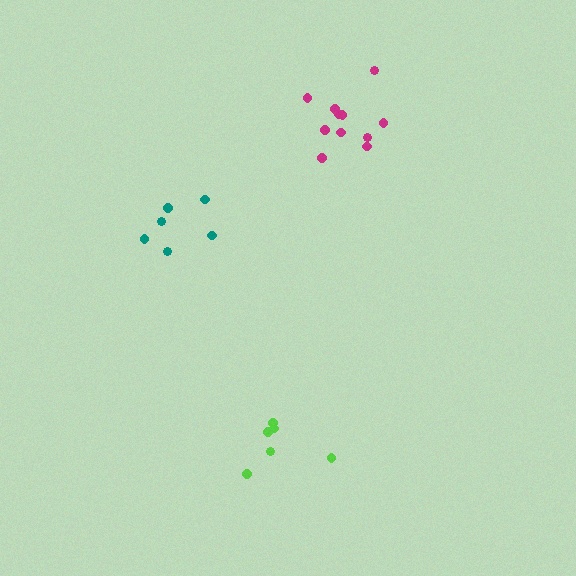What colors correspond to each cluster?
The clusters are colored: magenta, teal, lime.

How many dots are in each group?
Group 1: 11 dots, Group 2: 6 dots, Group 3: 6 dots (23 total).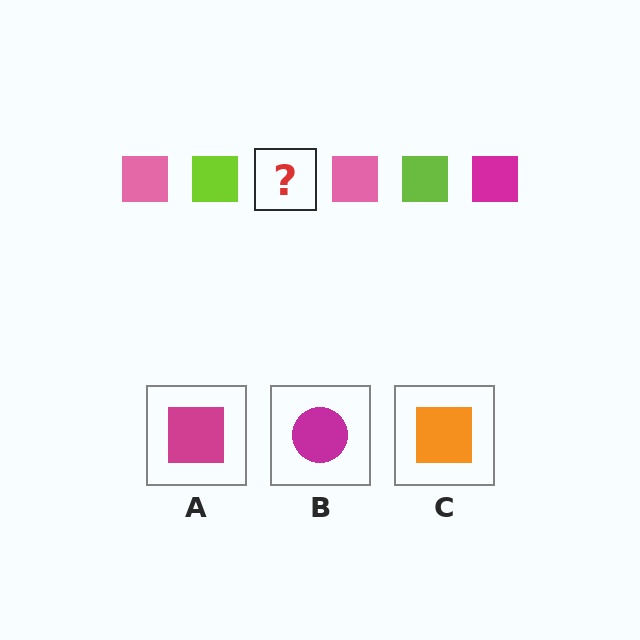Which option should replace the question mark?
Option A.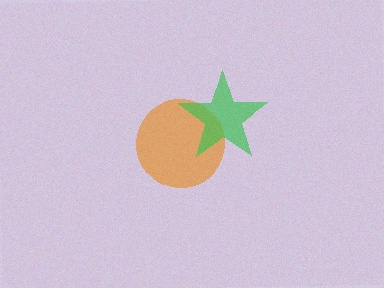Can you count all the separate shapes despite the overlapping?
Yes, there are 2 separate shapes.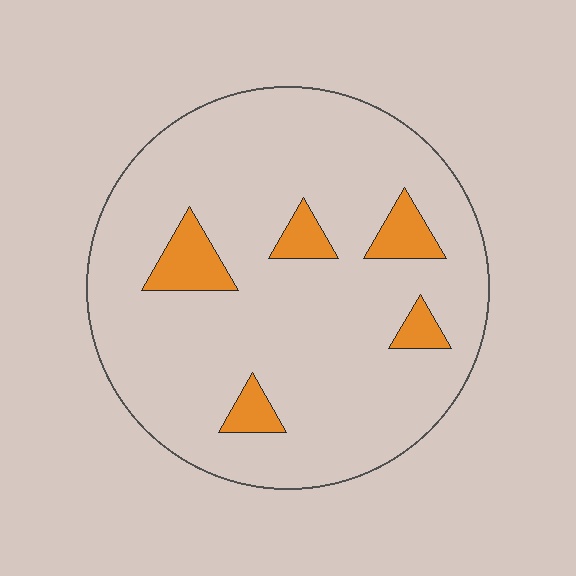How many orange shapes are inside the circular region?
5.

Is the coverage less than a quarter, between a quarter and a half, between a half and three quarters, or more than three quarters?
Less than a quarter.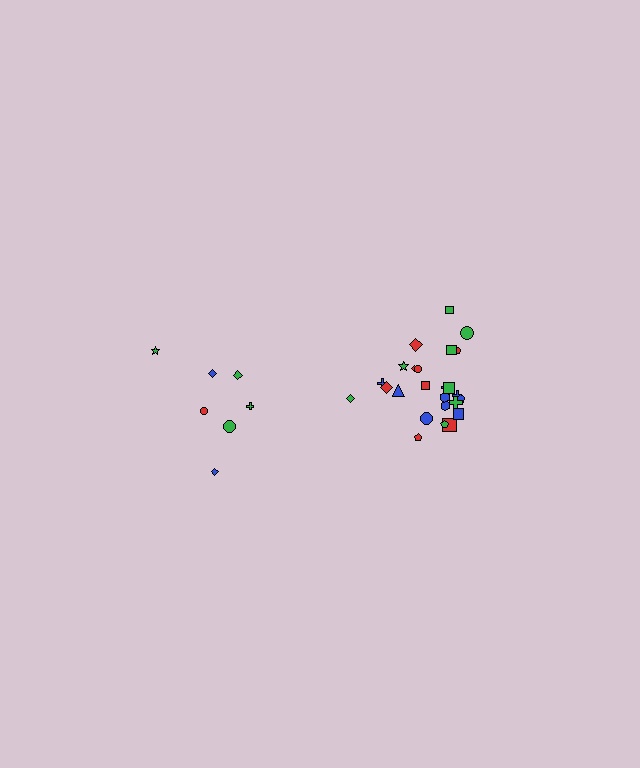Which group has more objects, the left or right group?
The right group.